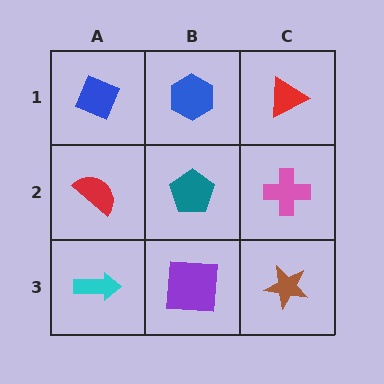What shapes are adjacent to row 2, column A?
A blue diamond (row 1, column A), a cyan arrow (row 3, column A), a teal pentagon (row 2, column B).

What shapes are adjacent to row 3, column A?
A red semicircle (row 2, column A), a purple square (row 3, column B).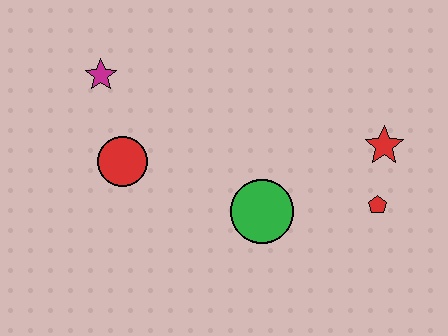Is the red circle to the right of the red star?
No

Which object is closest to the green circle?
The red pentagon is closest to the green circle.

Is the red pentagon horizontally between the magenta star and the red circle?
No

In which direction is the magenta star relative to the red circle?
The magenta star is above the red circle.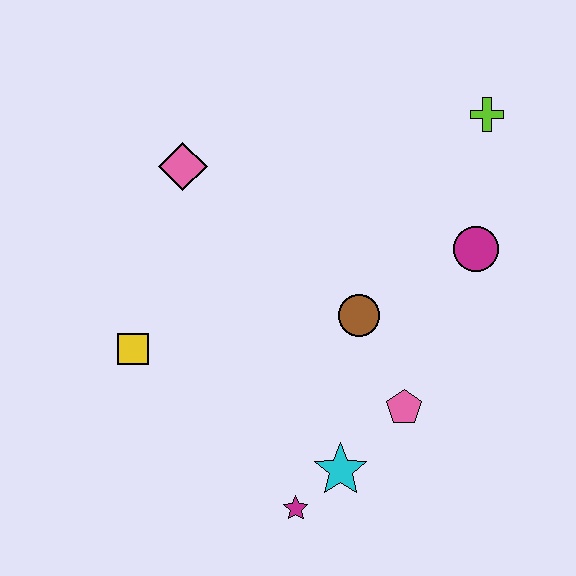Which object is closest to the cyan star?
The magenta star is closest to the cyan star.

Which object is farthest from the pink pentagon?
The pink diamond is farthest from the pink pentagon.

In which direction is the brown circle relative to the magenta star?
The brown circle is above the magenta star.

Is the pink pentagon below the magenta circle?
Yes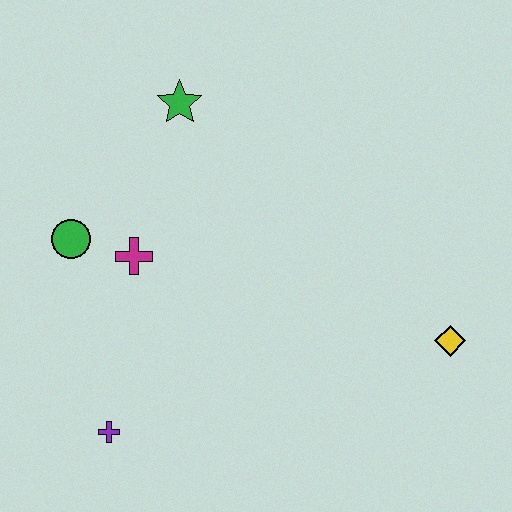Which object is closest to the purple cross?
The magenta cross is closest to the purple cross.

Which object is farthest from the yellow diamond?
The green circle is farthest from the yellow diamond.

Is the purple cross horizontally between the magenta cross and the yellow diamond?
No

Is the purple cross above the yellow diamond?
No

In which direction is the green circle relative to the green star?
The green circle is below the green star.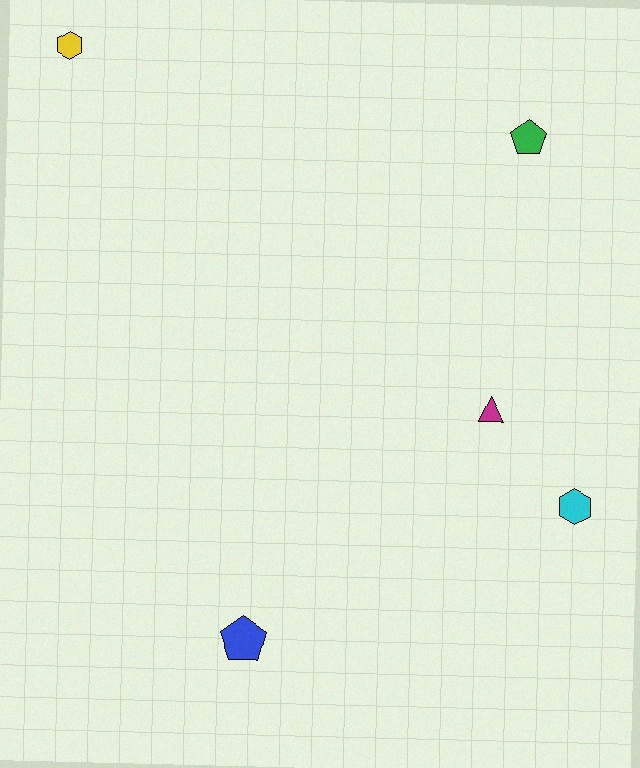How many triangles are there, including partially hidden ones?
There is 1 triangle.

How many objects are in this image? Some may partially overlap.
There are 5 objects.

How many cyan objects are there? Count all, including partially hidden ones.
There is 1 cyan object.